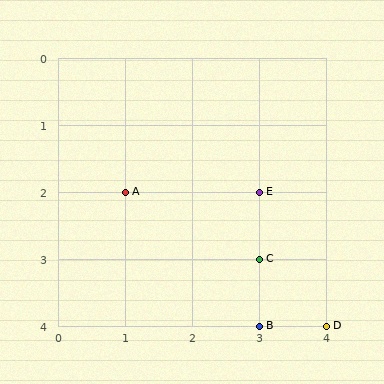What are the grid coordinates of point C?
Point C is at grid coordinates (3, 3).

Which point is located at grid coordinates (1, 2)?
Point A is at (1, 2).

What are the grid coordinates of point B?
Point B is at grid coordinates (3, 4).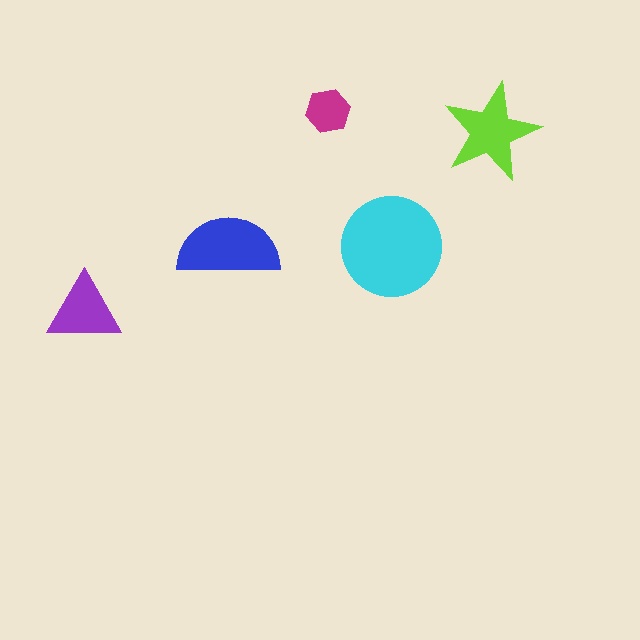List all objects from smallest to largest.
The magenta hexagon, the purple triangle, the lime star, the blue semicircle, the cyan circle.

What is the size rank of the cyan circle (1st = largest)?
1st.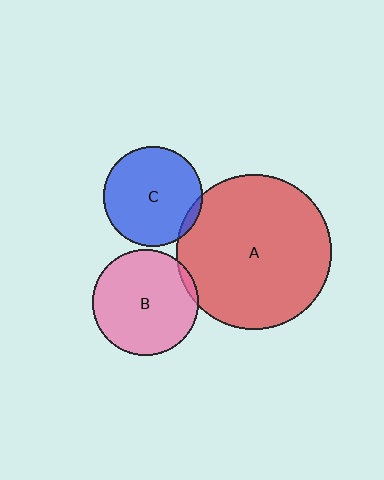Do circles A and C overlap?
Yes.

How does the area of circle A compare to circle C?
Approximately 2.4 times.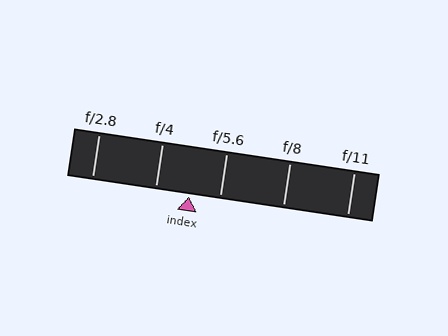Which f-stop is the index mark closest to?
The index mark is closest to f/5.6.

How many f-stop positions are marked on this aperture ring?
There are 5 f-stop positions marked.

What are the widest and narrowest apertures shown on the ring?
The widest aperture shown is f/2.8 and the narrowest is f/11.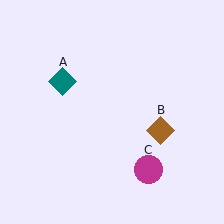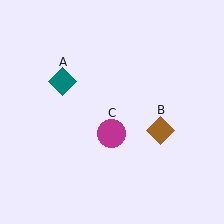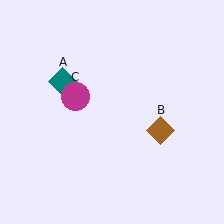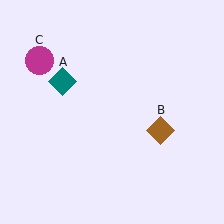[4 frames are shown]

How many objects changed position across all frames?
1 object changed position: magenta circle (object C).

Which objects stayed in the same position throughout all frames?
Teal diamond (object A) and brown diamond (object B) remained stationary.